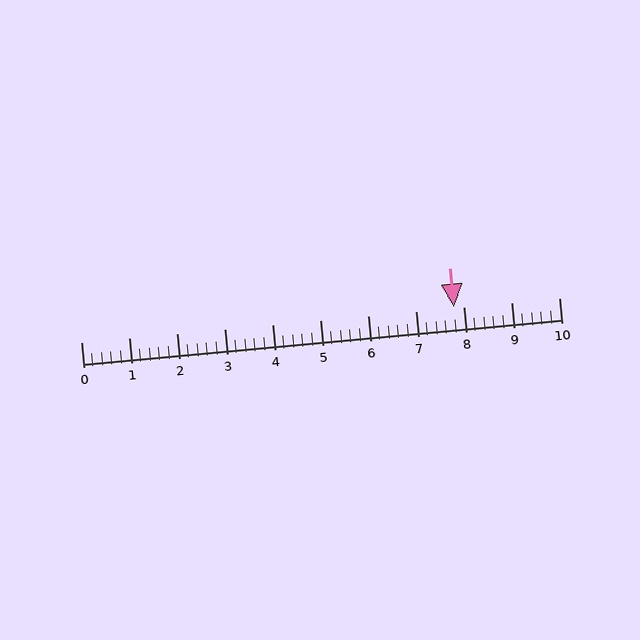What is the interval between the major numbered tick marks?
The major tick marks are spaced 1 units apart.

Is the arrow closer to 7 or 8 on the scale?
The arrow is closer to 8.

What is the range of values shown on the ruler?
The ruler shows values from 0 to 10.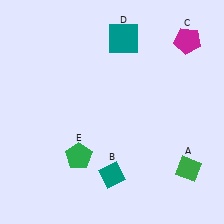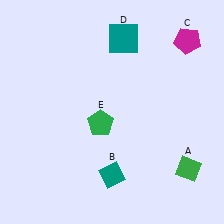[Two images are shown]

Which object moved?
The green pentagon (E) moved up.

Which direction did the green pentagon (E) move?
The green pentagon (E) moved up.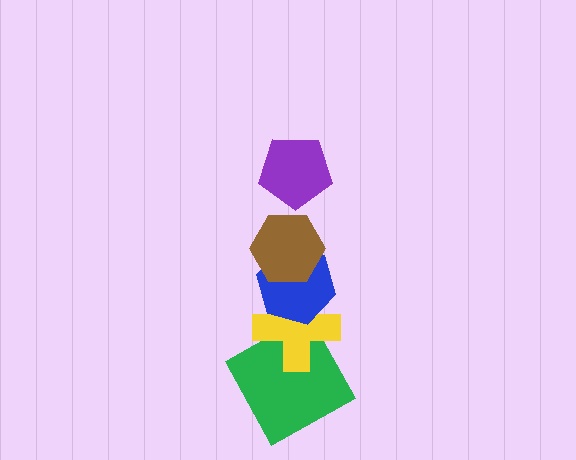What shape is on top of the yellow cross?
The blue hexagon is on top of the yellow cross.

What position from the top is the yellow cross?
The yellow cross is 4th from the top.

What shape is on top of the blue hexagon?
The brown hexagon is on top of the blue hexagon.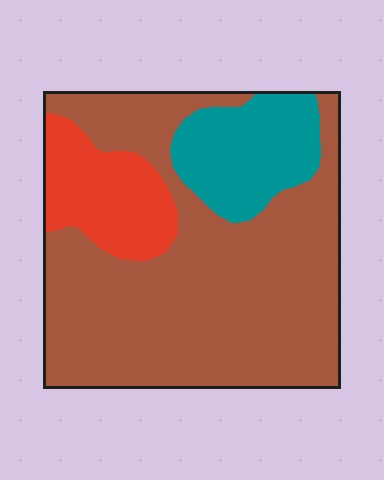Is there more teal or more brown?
Brown.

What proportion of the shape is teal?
Teal takes up about one sixth (1/6) of the shape.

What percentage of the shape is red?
Red covers around 15% of the shape.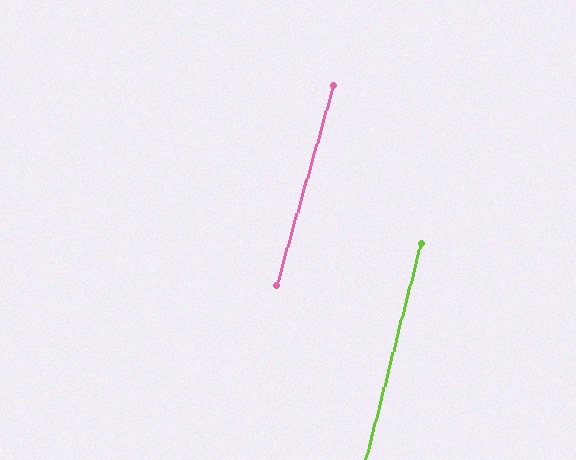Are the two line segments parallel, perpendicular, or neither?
Parallel — their directions differ by only 1.8°.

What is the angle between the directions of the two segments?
Approximately 2 degrees.